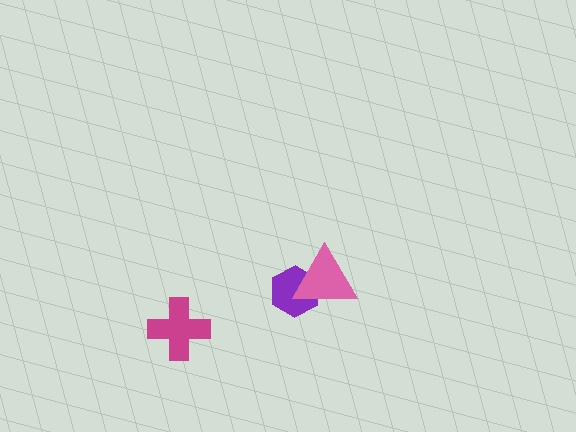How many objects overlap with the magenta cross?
0 objects overlap with the magenta cross.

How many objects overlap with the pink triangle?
1 object overlaps with the pink triangle.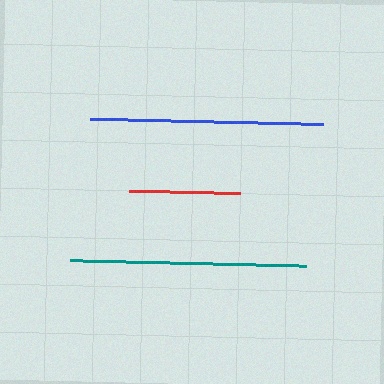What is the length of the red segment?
The red segment is approximately 111 pixels long.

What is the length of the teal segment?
The teal segment is approximately 236 pixels long.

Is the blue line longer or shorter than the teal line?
The teal line is longer than the blue line.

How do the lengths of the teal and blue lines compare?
The teal and blue lines are approximately the same length.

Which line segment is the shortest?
The red line is the shortest at approximately 111 pixels.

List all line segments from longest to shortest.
From longest to shortest: teal, blue, red.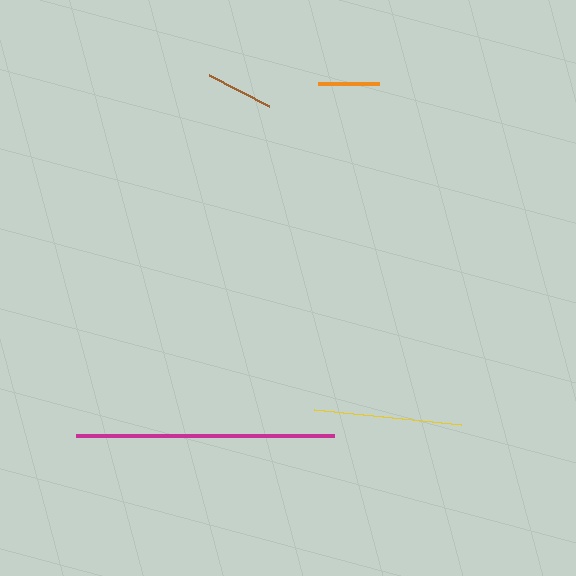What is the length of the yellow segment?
The yellow segment is approximately 147 pixels long.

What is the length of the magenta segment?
The magenta segment is approximately 258 pixels long.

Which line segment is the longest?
The magenta line is the longest at approximately 258 pixels.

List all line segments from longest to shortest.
From longest to shortest: magenta, yellow, brown, orange.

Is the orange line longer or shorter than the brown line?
The brown line is longer than the orange line.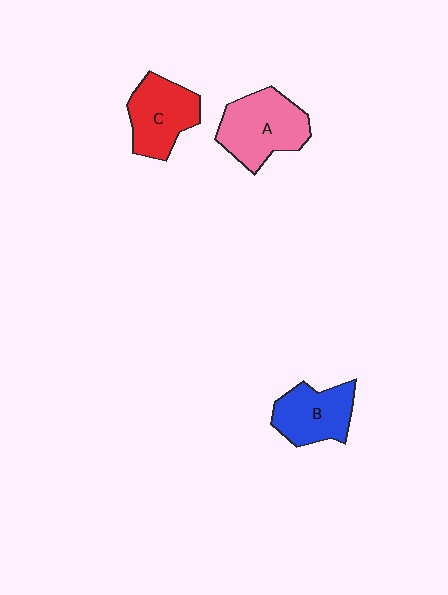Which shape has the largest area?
Shape A (pink).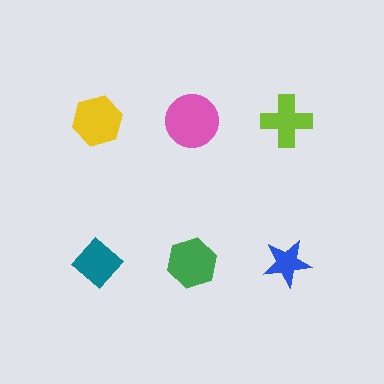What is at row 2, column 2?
A green hexagon.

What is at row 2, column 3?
A blue star.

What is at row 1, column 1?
A yellow hexagon.